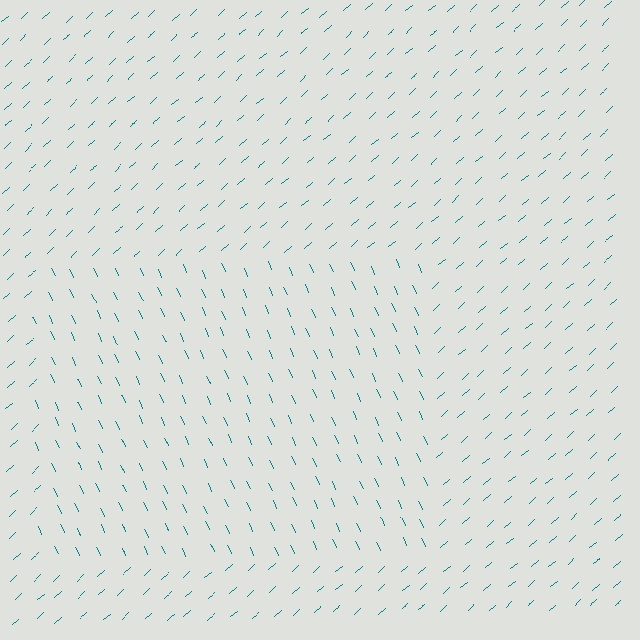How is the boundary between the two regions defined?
The boundary is defined purely by a change in line orientation (approximately 73 degrees difference). All lines are the same color and thickness.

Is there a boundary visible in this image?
Yes, there is a texture boundary formed by a change in line orientation.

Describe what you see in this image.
The image is filled with small teal line segments. A rectangle region in the image has lines oriented differently from the surrounding lines, creating a visible texture boundary.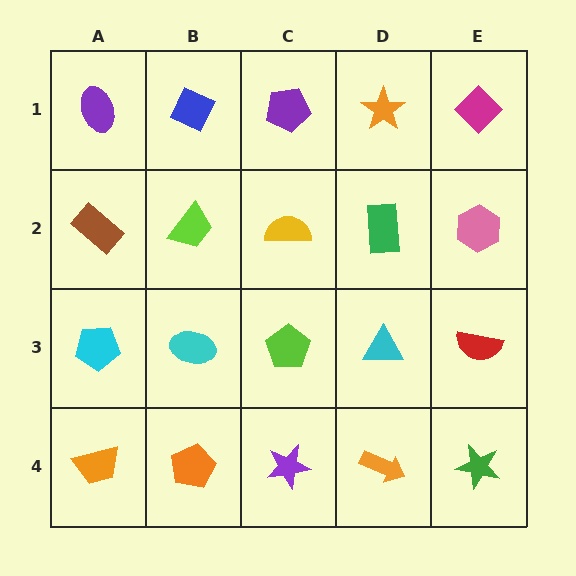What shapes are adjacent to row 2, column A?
A purple ellipse (row 1, column A), a cyan pentagon (row 3, column A), a lime trapezoid (row 2, column B).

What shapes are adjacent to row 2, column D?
An orange star (row 1, column D), a cyan triangle (row 3, column D), a yellow semicircle (row 2, column C), a pink hexagon (row 2, column E).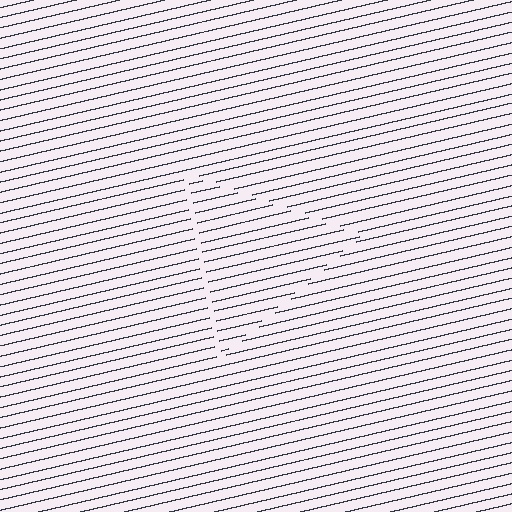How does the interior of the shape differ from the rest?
The interior of the shape contains the same grating, shifted by half a period — the contour is defined by the phase discontinuity where line-ends from the inner and outer gratings abut.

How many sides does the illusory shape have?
3 sides — the line-ends trace a triangle.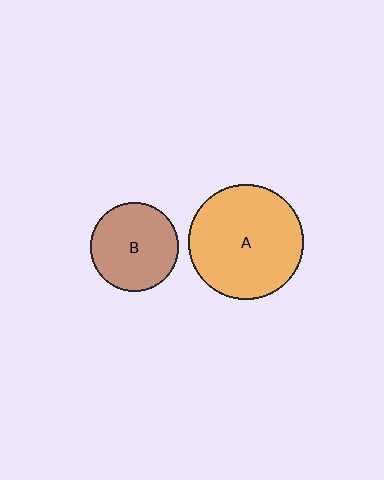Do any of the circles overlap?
No, none of the circles overlap.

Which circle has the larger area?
Circle A (orange).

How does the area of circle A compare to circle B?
Approximately 1.7 times.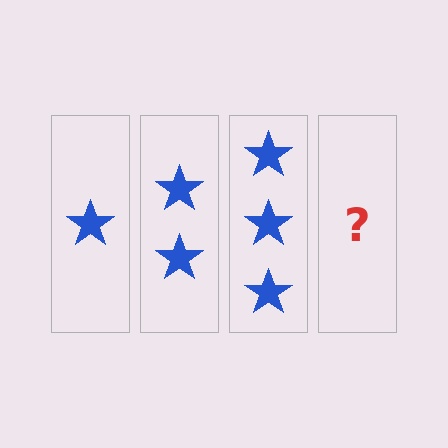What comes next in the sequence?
The next element should be 4 stars.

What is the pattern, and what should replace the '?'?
The pattern is that each step adds one more star. The '?' should be 4 stars.